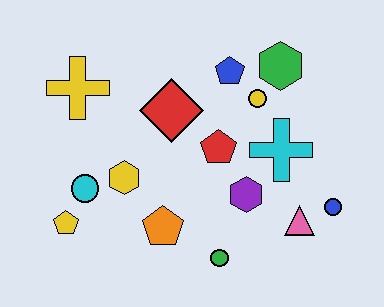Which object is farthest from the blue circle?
The yellow cross is farthest from the blue circle.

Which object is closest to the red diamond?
The red pentagon is closest to the red diamond.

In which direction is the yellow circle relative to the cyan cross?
The yellow circle is above the cyan cross.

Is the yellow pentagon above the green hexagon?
No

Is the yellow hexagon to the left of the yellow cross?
No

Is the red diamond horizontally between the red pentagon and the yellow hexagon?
Yes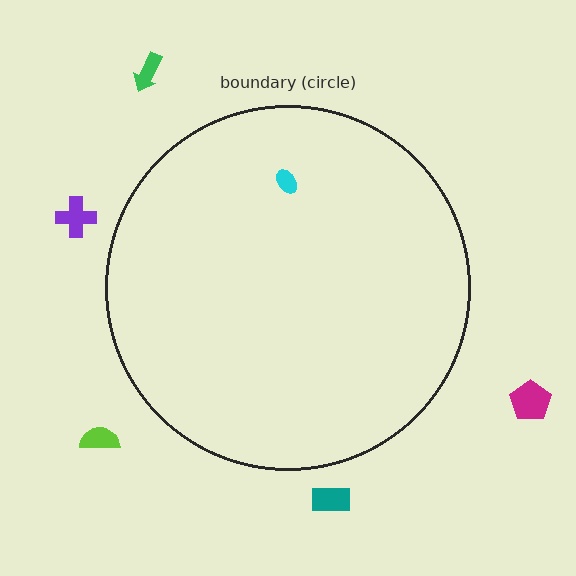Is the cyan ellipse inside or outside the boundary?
Inside.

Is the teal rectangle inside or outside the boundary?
Outside.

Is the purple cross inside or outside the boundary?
Outside.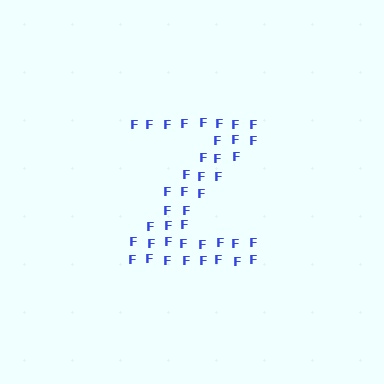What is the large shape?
The large shape is the letter Z.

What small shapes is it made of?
It is made of small letter F's.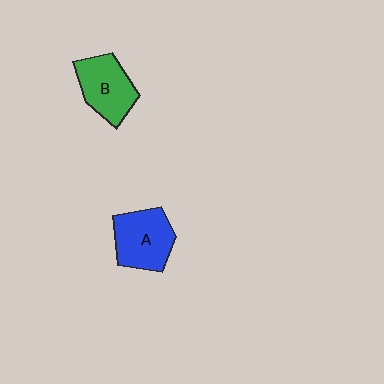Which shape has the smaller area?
Shape B (green).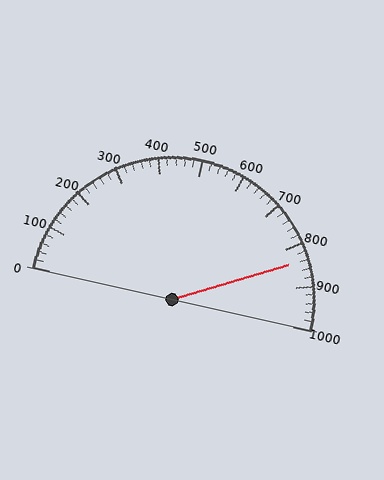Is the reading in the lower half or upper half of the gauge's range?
The reading is in the upper half of the range (0 to 1000).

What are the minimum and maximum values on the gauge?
The gauge ranges from 0 to 1000.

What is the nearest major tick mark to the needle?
The nearest major tick mark is 800.